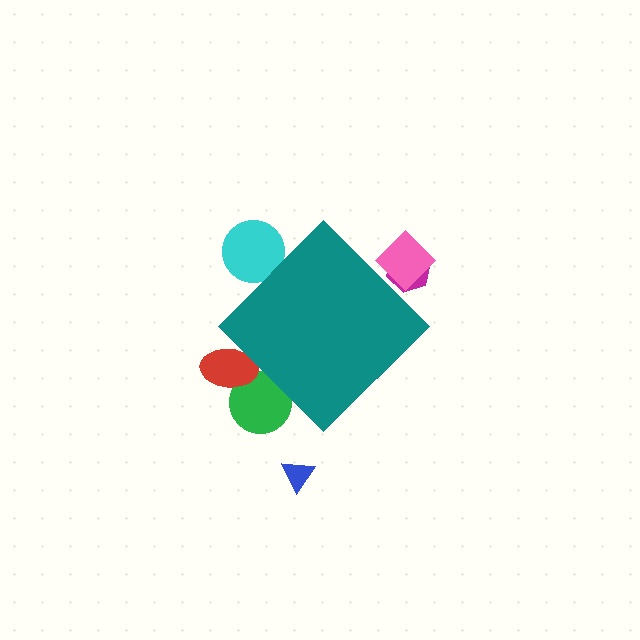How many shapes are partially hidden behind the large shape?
5 shapes are partially hidden.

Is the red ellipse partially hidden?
Yes, the red ellipse is partially hidden behind the teal diamond.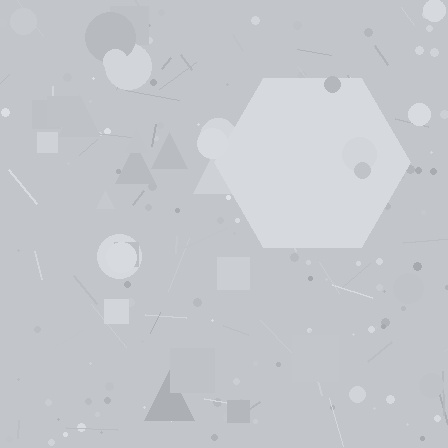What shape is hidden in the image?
A hexagon is hidden in the image.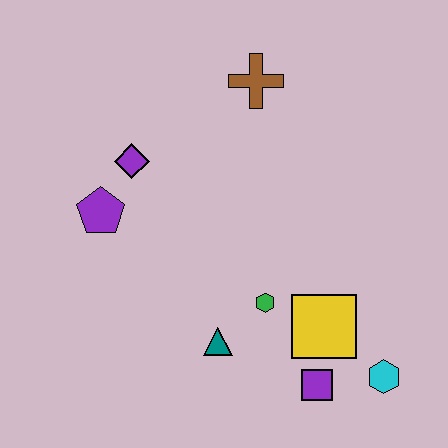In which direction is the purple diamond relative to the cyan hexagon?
The purple diamond is to the left of the cyan hexagon.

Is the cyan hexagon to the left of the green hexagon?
No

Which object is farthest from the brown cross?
The cyan hexagon is farthest from the brown cross.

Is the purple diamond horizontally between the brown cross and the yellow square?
No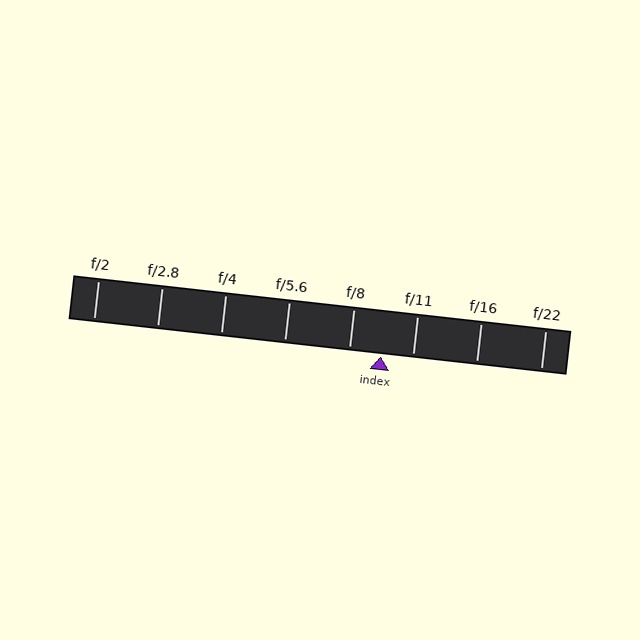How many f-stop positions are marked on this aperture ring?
There are 8 f-stop positions marked.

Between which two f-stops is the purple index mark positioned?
The index mark is between f/8 and f/11.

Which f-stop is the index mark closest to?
The index mark is closest to f/11.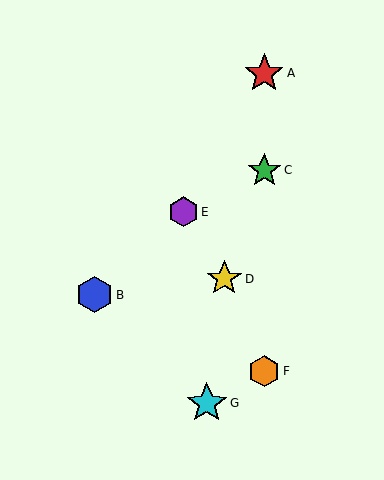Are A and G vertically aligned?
No, A is at x≈264 and G is at x≈207.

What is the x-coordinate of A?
Object A is at x≈264.